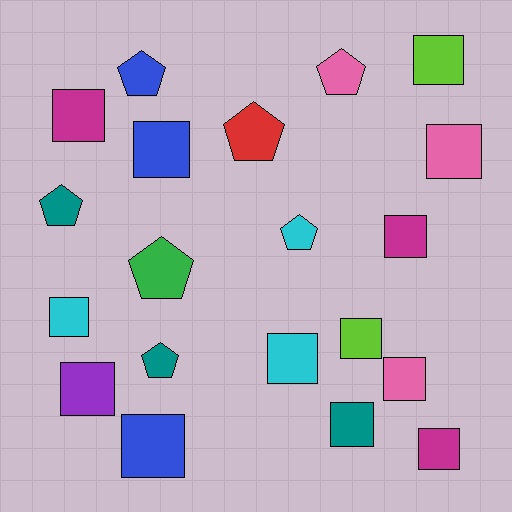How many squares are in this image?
There are 13 squares.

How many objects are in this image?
There are 20 objects.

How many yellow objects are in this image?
There are no yellow objects.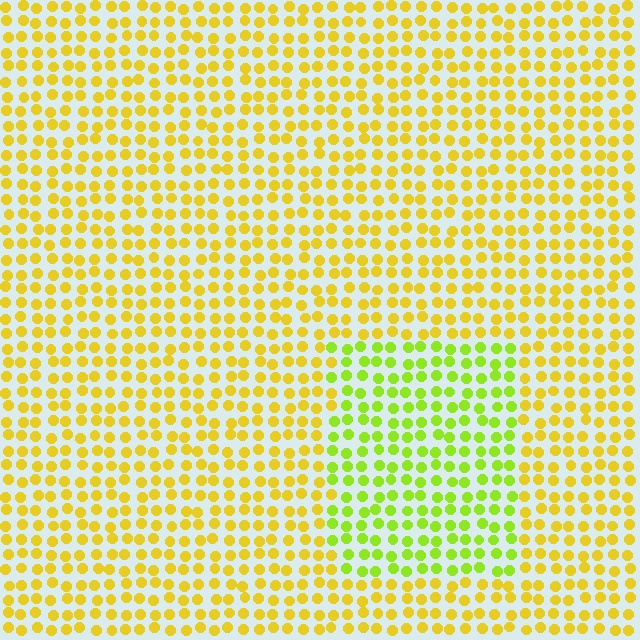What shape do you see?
I see a rectangle.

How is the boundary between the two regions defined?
The boundary is defined purely by a slight shift in hue (about 36 degrees). Spacing, size, and orientation are identical on both sides.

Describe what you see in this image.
The image is filled with small yellow elements in a uniform arrangement. A rectangle-shaped region is visible where the elements are tinted to a slightly different hue, forming a subtle color boundary.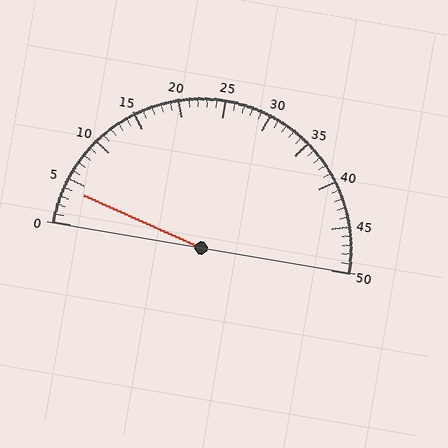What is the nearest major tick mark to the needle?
The nearest major tick mark is 5.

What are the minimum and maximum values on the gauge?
The gauge ranges from 0 to 50.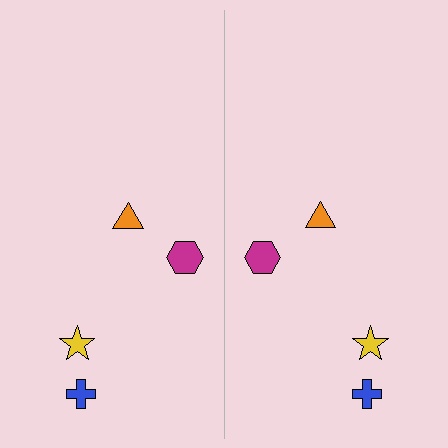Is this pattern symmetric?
Yes, this pattern has bilateral (reflection) symmetry.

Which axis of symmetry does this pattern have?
The pattern has a vertical axis of symmetry running through the center of the image.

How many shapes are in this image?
There are 8 shapes in this image.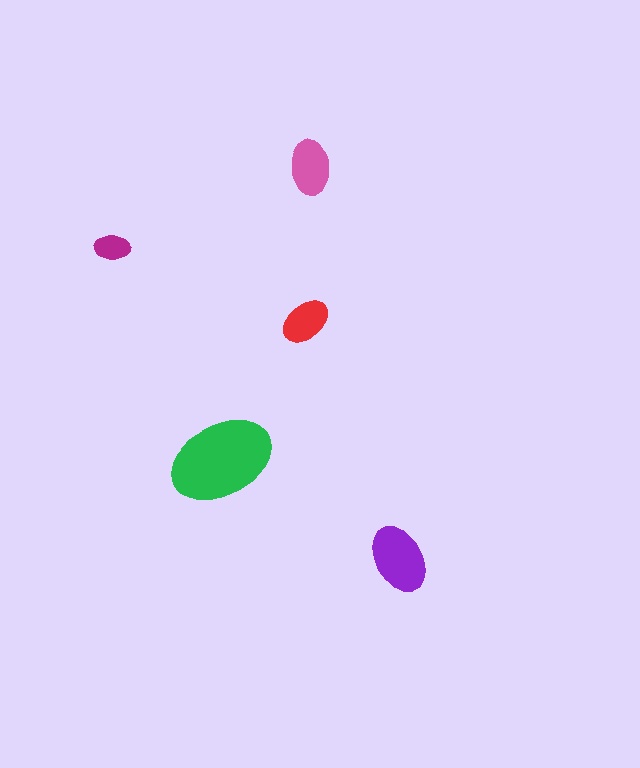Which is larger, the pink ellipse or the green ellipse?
The green one.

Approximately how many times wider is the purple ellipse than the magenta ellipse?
About 2 times wider.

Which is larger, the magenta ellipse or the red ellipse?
The red one.